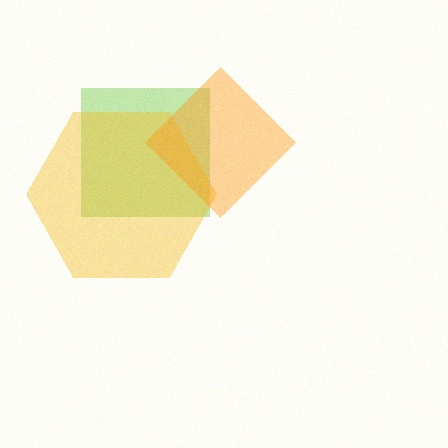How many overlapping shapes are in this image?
There are 3 overlapping shapes in the image.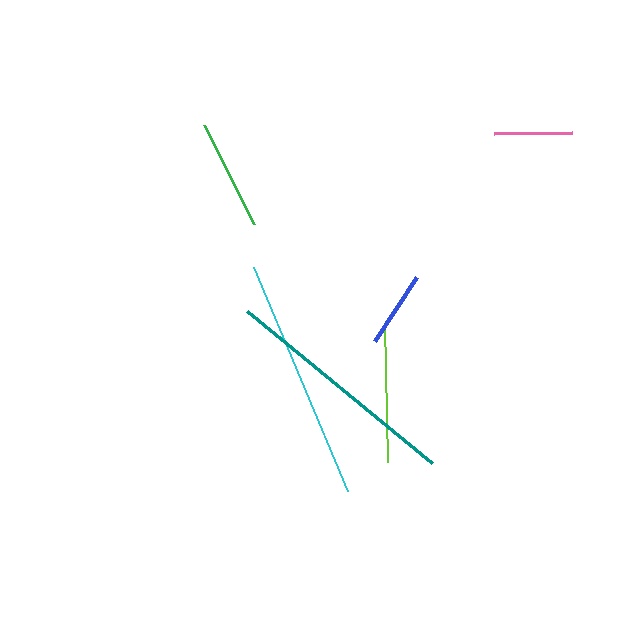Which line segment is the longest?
The cyan line is the longest at approximately 243 pixels.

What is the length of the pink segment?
The pink segment is approximately 78 pixels long.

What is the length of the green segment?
The green segment is approximately 110 pixels long.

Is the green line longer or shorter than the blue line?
The green line is longer than the blue line.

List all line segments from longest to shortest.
From longest to shortest: cyan, teal, lime, green, pink, blue.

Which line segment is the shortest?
The blue line is the shortest at approximately 77 pixels.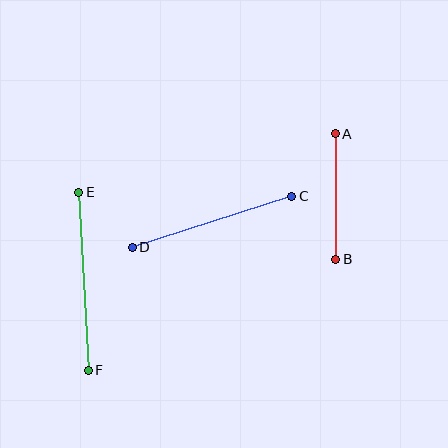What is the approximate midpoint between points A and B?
The midpoint is at approximately (336, 196) pixels.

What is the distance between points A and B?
The distance is approximately 126 pixels.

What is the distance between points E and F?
The distance is approximately 178 pixels.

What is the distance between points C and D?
The distance is approximately 168 pixels.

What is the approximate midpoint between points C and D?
The midpoint is at approximately (212, 222) pixels.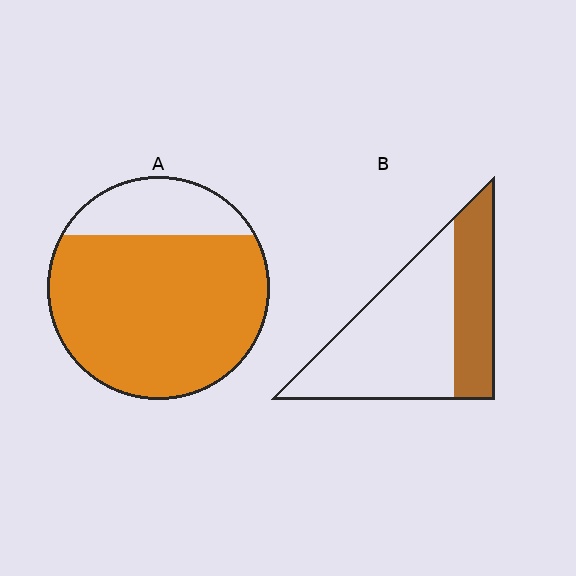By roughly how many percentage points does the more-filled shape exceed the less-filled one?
By roughly 45 percentage points (A over B).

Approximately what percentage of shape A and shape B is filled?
A is approximately 80% and B is approximately 35%.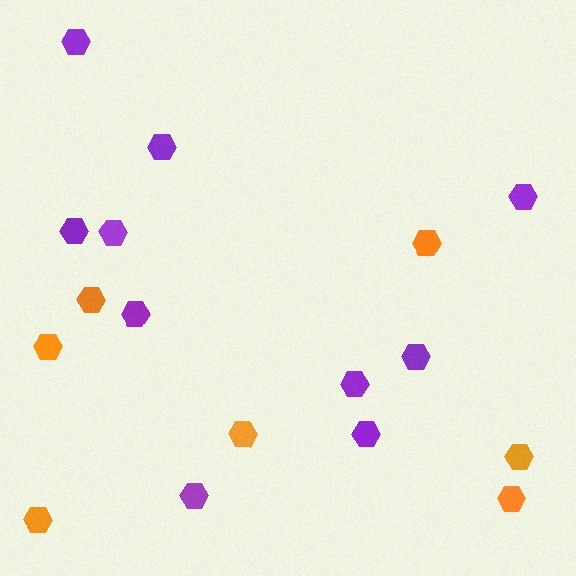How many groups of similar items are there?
There are 2 groups: one group of orange hexagons (7) and one group of purple hexagons (10).